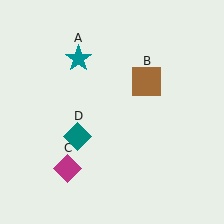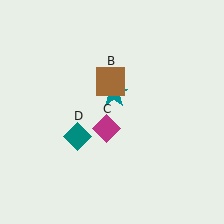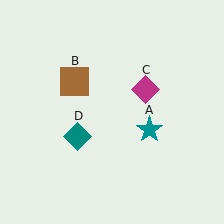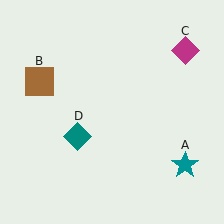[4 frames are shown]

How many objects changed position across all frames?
3 objects changed position: teal star (object A), brown square (object B), magenta diamond (object C).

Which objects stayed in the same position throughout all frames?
Teal diamond (object D) remained stationary.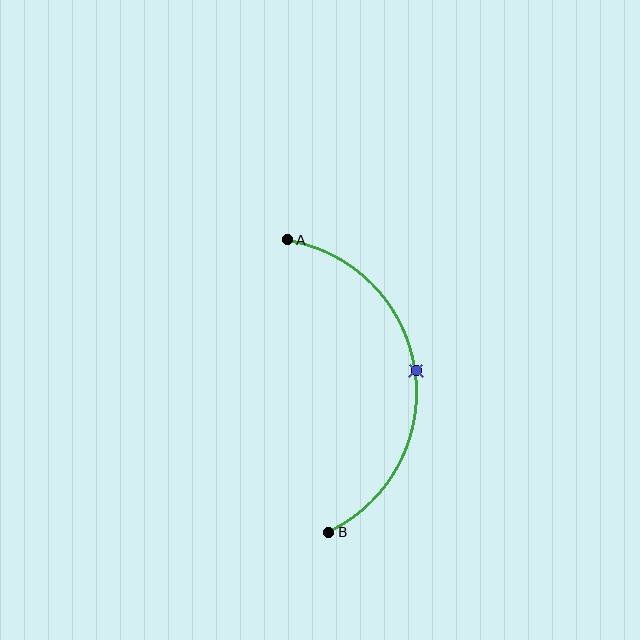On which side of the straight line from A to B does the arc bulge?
The arc bulges to the right of the straight line connecting A and B.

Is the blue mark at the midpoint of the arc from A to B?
Yes. The blue mark lies on the arc at equal arc-length from both A and B — it is the arc midpoint.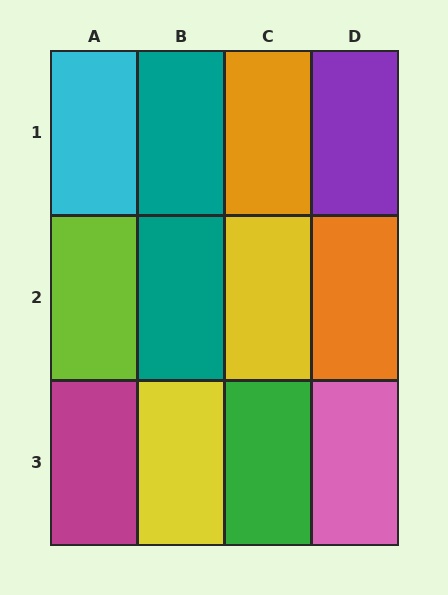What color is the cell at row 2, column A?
Lime.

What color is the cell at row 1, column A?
Cyan.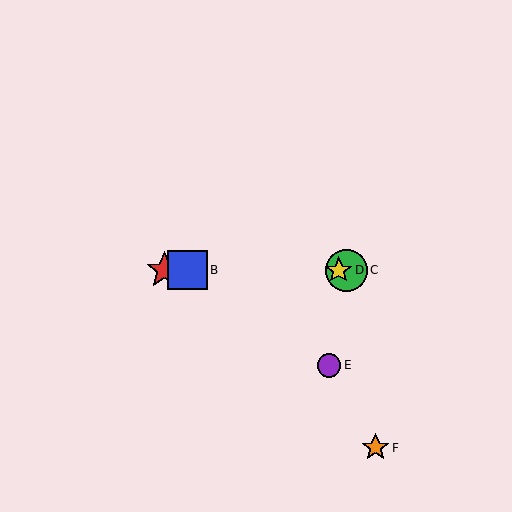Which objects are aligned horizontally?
Objects A, B, C, D are aligned horizontally.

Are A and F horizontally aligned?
No, A is at y≈270 and F is at y≈448.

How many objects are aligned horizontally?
4 objects (A, B, C, D) are aligned horizontally.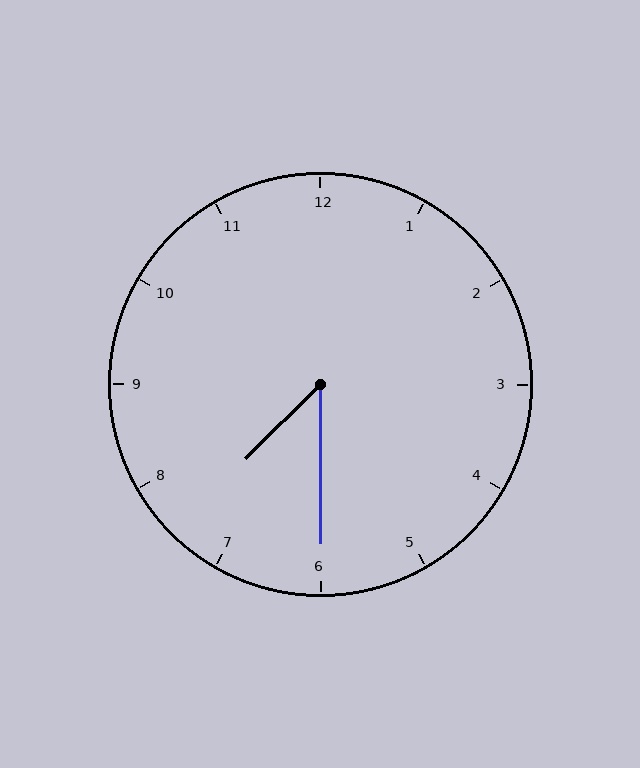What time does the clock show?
7:30.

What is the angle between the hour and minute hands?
Approximately 45 degrees.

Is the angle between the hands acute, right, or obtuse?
It is acute.